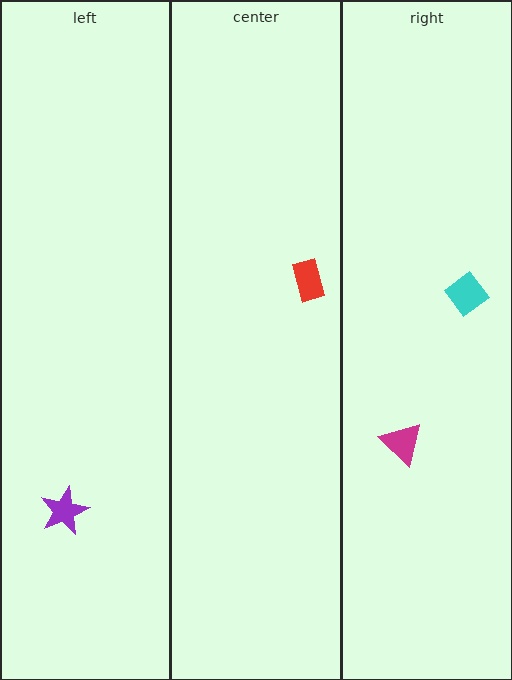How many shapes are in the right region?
2.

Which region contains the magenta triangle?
The right region.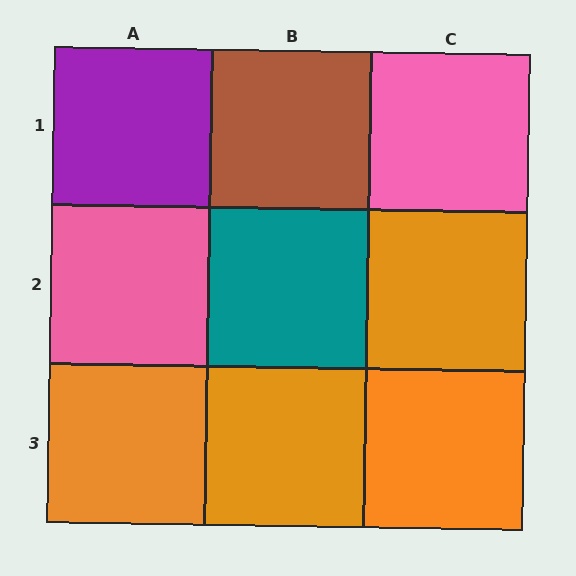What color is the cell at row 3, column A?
Orange.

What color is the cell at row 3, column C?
Orange.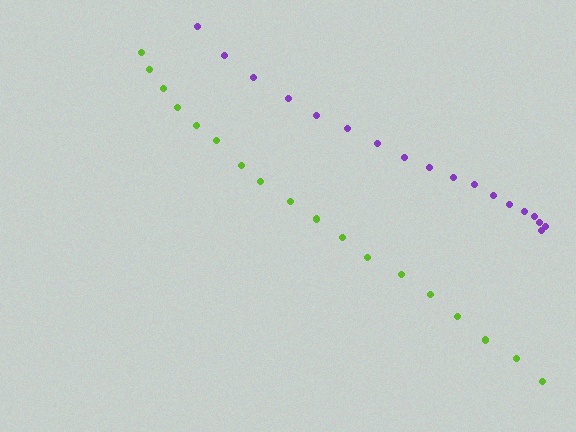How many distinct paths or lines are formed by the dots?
There are 2 distinct paths.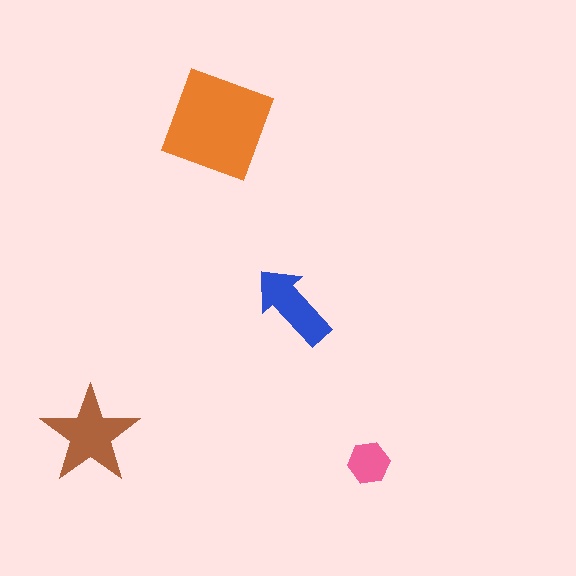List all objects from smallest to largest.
The pink hexagon, the blue arrow, the brown star, the orange square.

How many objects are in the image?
There are 4 objects in the image.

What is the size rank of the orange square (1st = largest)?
1st.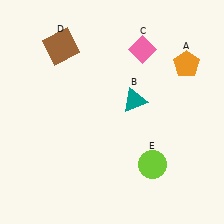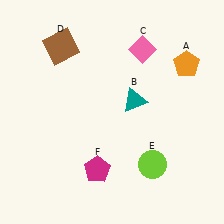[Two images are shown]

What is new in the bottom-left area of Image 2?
A magenta pentagon (F) was added in the bottom-left area of Image 2.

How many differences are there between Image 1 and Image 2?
There is 1 difference between the two images.